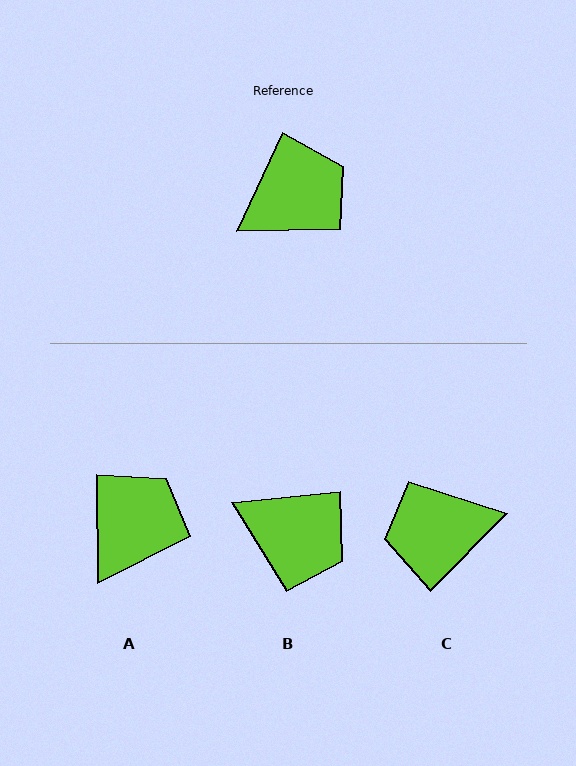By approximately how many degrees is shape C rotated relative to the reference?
Approximately 161 degrees counter-clockwise.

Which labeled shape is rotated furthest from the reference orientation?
C, about 161 degrees away.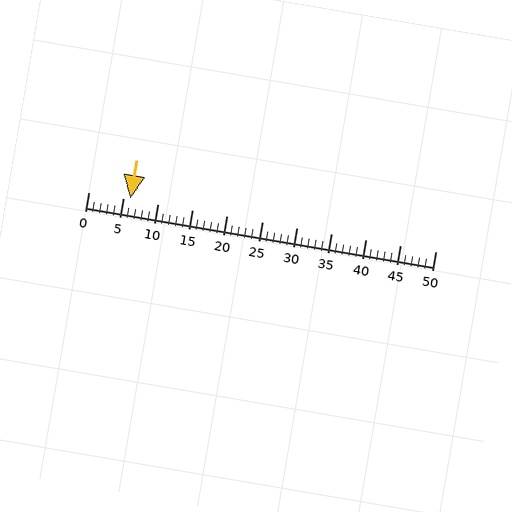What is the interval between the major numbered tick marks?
The major tick marks are spaced 5 units apart.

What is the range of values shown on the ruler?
The ruler shows values from 0 to 50.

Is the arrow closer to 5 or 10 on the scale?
The arrow is closer to 5.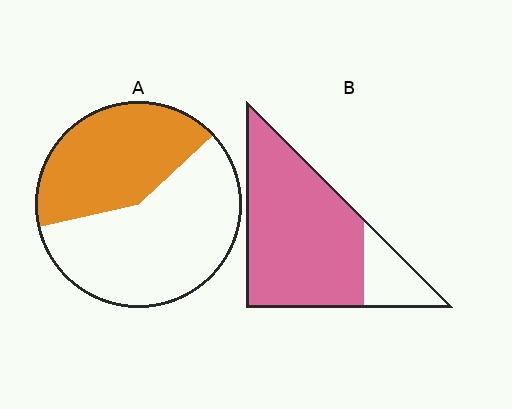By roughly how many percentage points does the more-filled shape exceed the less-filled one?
By roughly 40 percentage points (B over A).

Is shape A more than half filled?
No.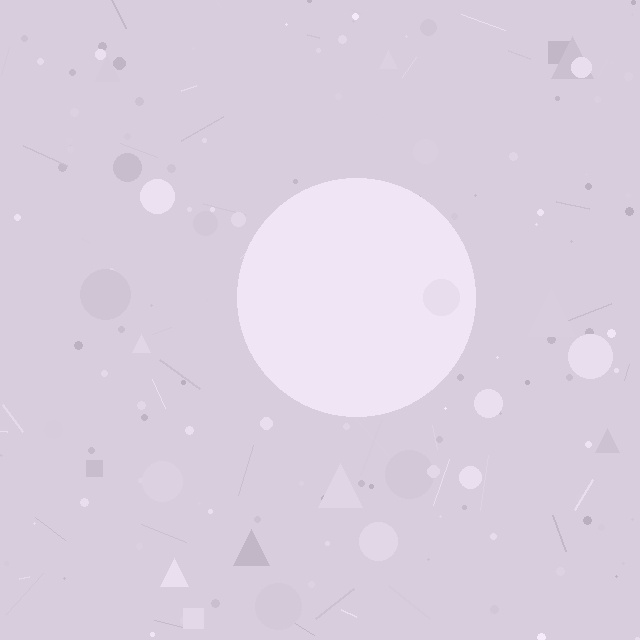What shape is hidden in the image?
A circle is hidden in the image.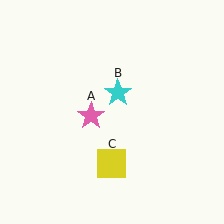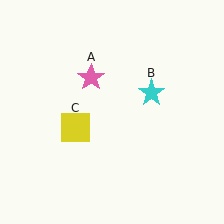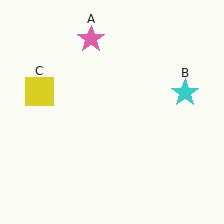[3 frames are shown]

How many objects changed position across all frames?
3 objects changed position: pink star (object A), cyan star (object B), yellow square (object C).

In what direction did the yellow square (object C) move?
The yellow square (object C) moved up and to the left.